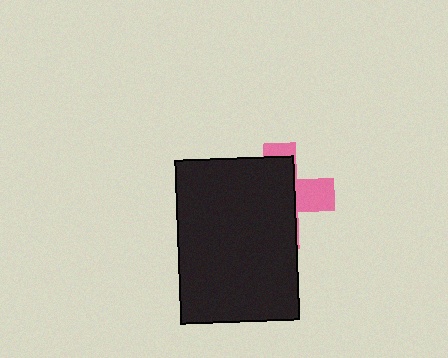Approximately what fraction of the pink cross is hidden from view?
Roughly 70% of the pink cross is hidden behind the black rectangle.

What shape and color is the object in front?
The object in front is a black rectangle.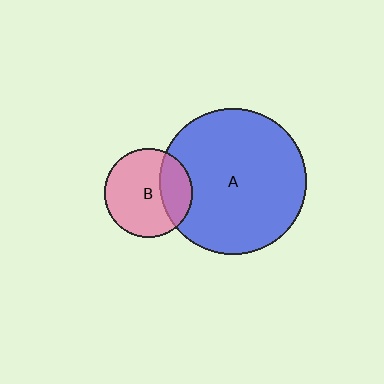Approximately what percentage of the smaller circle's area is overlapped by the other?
Approximately 25%.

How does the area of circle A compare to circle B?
Approximately 2.7 times.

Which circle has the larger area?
Circle A (blue).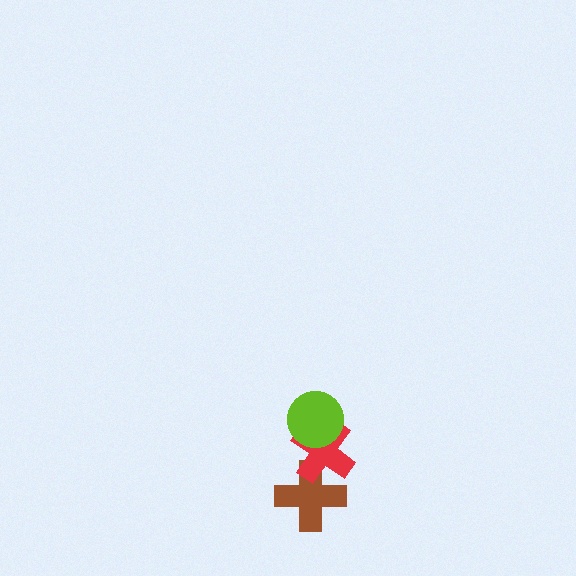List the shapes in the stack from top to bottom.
From top to bottom: the lime circle, the red cross, the brown cross.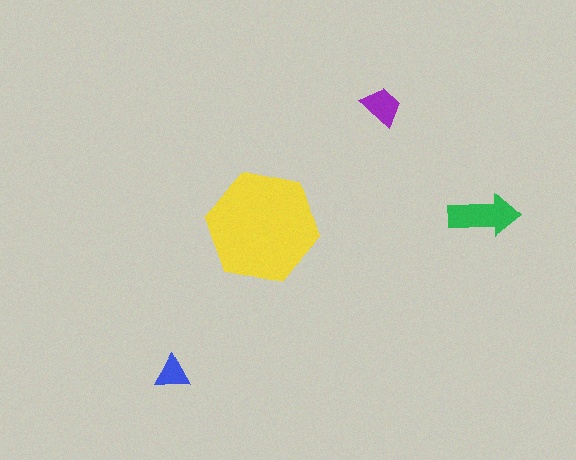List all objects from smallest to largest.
The blue triangle, the purple trapezoid, the green arrow, the yellow hexagon.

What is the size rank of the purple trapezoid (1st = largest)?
3rd.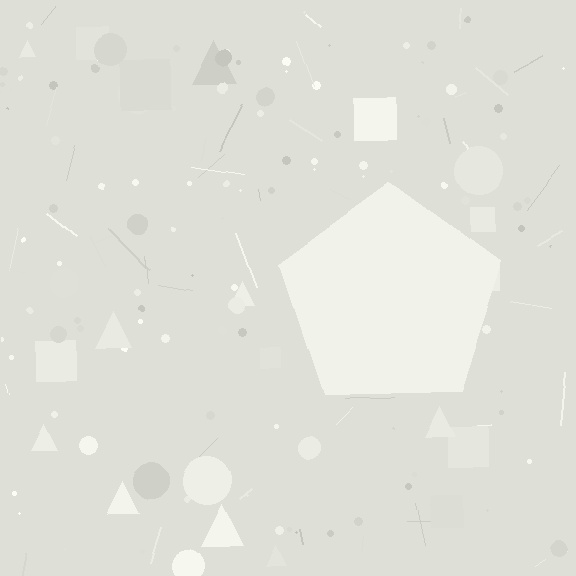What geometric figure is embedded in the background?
A pentagon is embedded in the background.